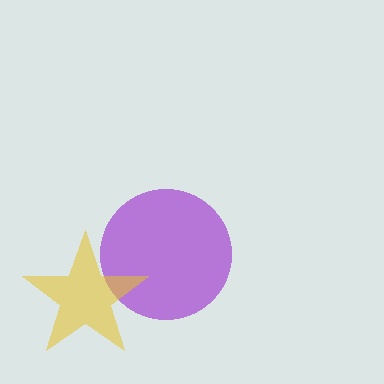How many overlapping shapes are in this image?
There are 2 overlapping shapes in the image.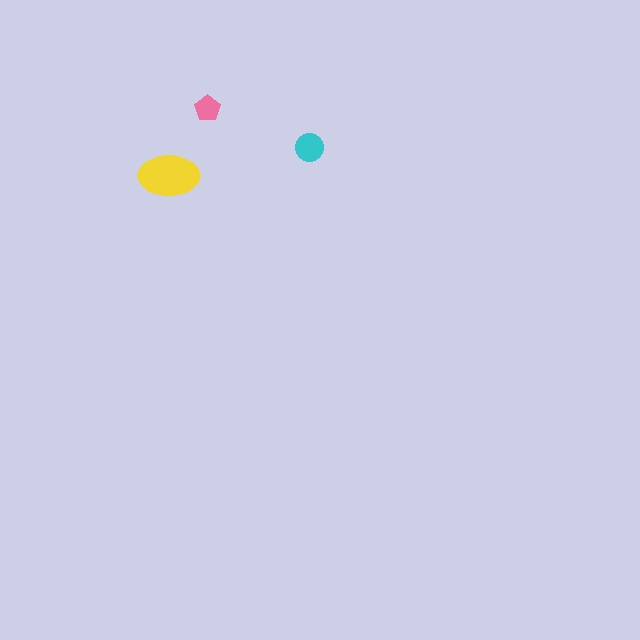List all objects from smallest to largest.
The pink pentagon, the cyan circle, the yellow ellipse.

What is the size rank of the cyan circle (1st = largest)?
2nd.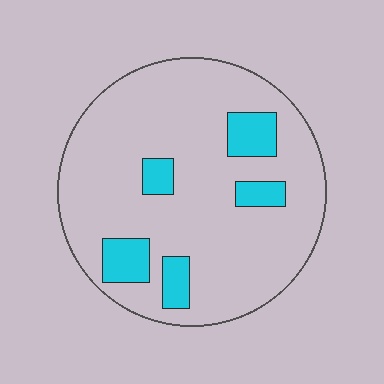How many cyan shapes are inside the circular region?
5.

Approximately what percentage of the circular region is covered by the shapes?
Approximately 15%.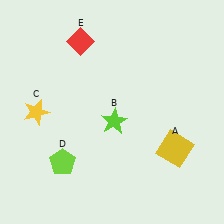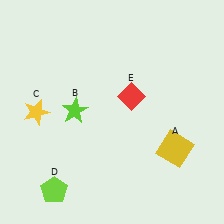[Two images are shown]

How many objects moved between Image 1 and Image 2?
3 objects moved between the two images.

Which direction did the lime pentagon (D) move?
The lime pentagon (D) moved down.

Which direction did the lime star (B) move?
The lime star (B) moved left.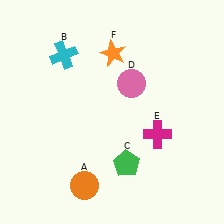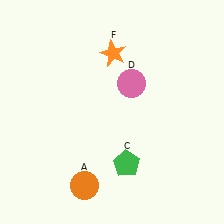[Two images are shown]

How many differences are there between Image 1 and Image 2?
There are 2 differences between the two images.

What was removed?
The magenta cross (E), the cyan cross (B) were removed in Image 2.